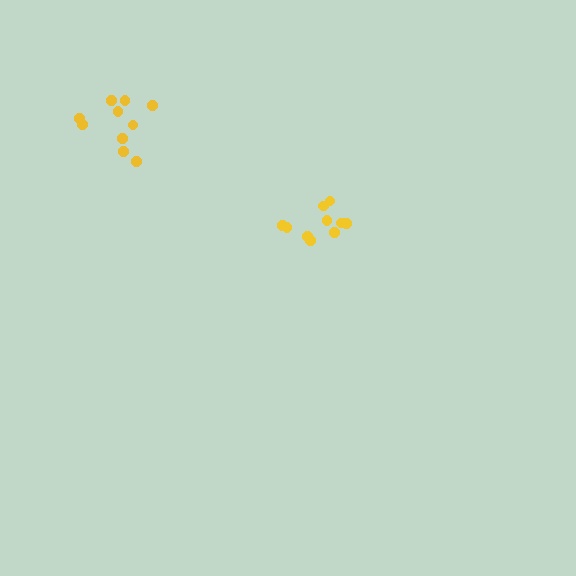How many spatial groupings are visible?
There are 2 spatial groupings.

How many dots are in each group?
Group 1: 11 dots, Group 2: 10 dots (21 total).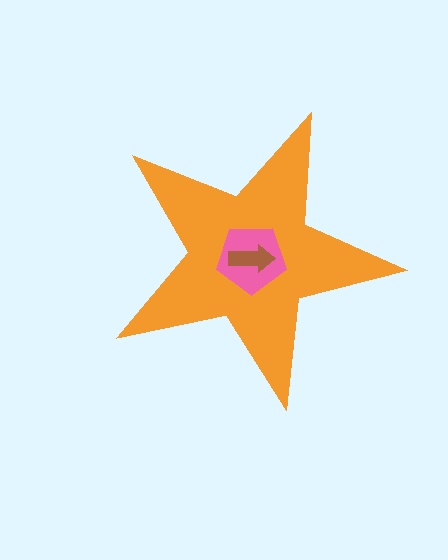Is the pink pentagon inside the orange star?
Yes.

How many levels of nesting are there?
3.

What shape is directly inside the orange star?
The pink pentagon.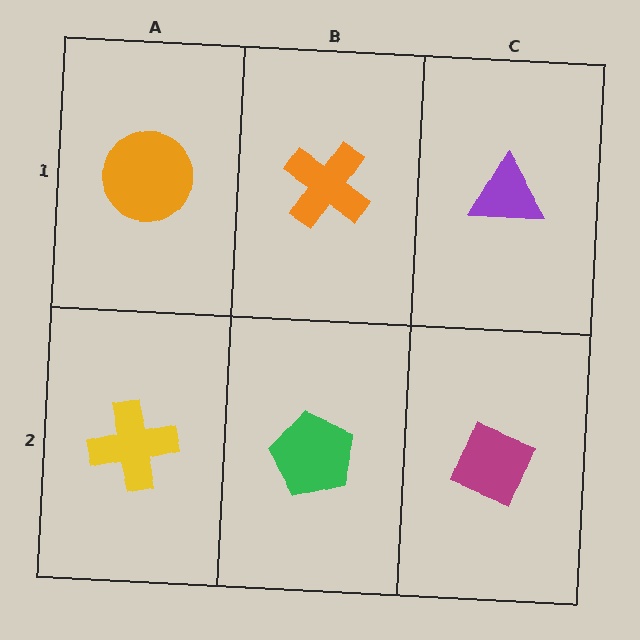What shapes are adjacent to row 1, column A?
A yellow cross (row 2, column A), an orange cross (row 1, column B).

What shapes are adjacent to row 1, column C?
A magenta diamond (row 2, column C), an orange cross (row 1, column B).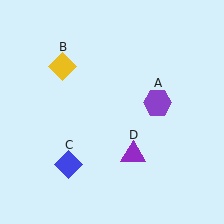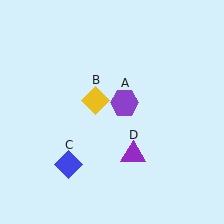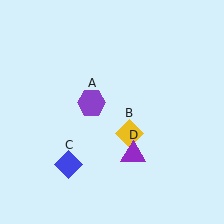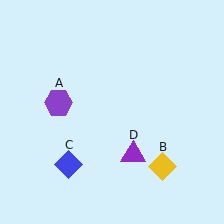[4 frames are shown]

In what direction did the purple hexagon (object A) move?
The purple hexagon (object A) moved left.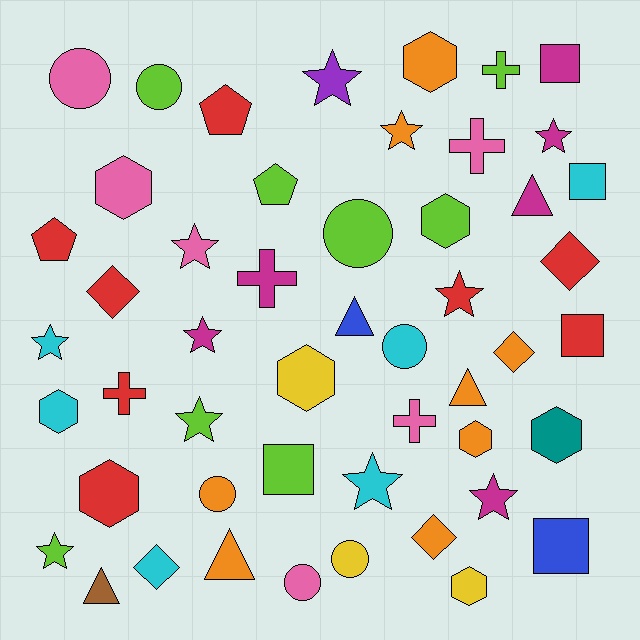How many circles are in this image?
There are 7 circles.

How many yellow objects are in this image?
There are 3 yellow objects.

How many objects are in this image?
There are 50 objects.